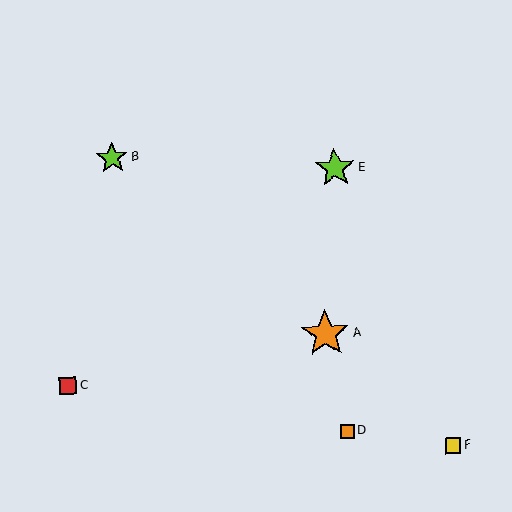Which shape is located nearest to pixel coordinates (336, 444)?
The orange square (labeled D) at (348, 431) is nearest to that location.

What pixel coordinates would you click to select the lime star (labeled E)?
Click at (335, 168) to select the lime star E.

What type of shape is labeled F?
Shape F is a yellow square.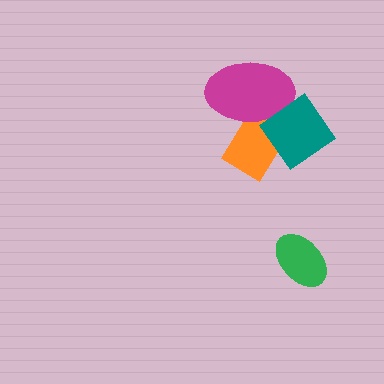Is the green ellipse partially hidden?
No, no other shape covers it.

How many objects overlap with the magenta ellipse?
2 objects overlap with the magenta ellipse.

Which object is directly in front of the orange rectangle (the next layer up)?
The magenta ellipse is directly in front of the orange rectangle.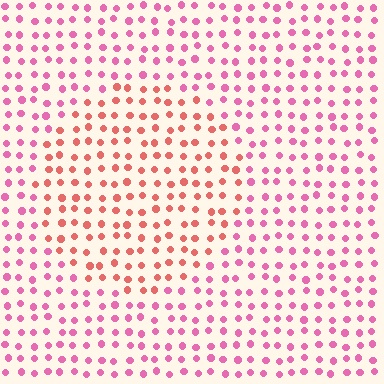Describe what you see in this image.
The image is filled with small pink elements in a uniform arrangement. A circle-shaped region is visible where the elements are tinted to a slightly different hue, forming a subtle color boundary.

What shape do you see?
I see a circle.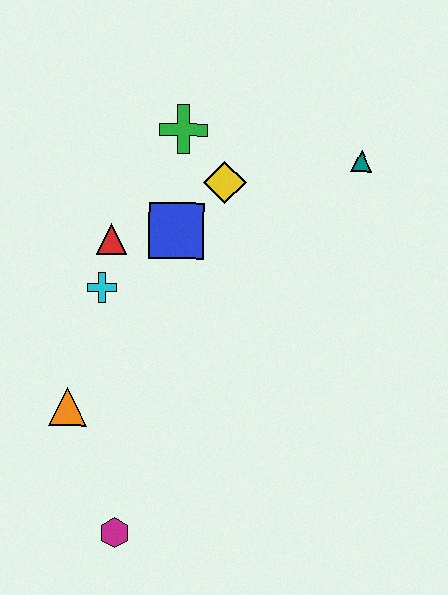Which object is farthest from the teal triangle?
The magenta hexagon is farthest from the teal triangle.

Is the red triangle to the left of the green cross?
Yes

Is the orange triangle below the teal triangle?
Yes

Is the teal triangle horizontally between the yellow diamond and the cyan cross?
No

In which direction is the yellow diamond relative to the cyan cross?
The yellow diamond is to the right of the cyan cross.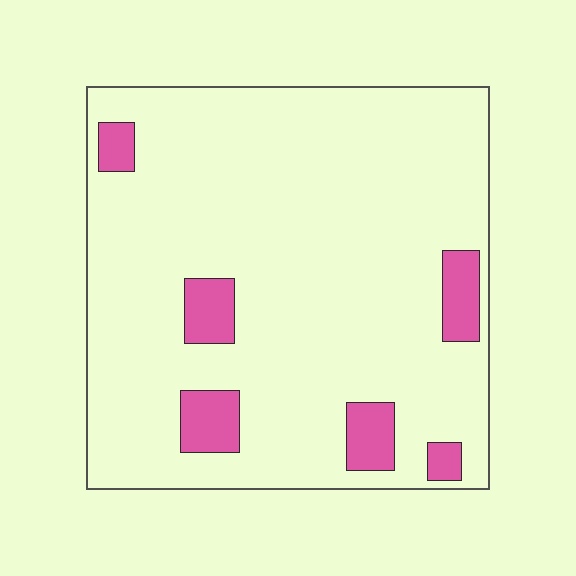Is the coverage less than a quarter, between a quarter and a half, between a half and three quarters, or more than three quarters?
Less than a quarter.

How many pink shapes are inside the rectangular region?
6.